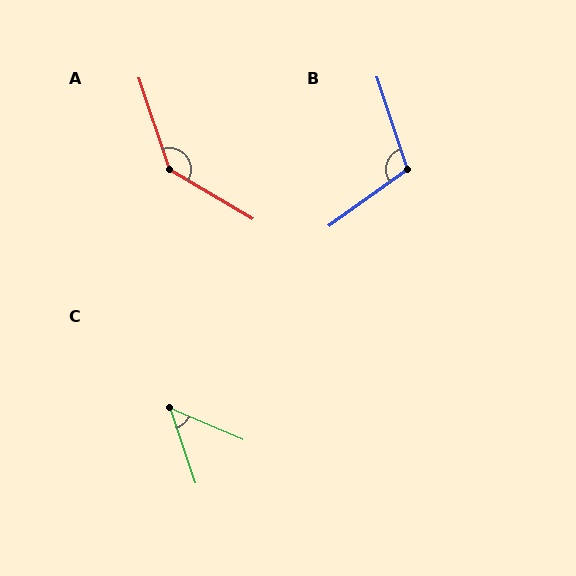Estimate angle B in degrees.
Approximately 107 degrees.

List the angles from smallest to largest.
C (48°), B (107°), A (139°).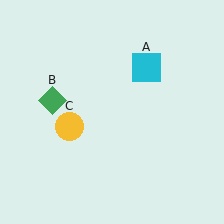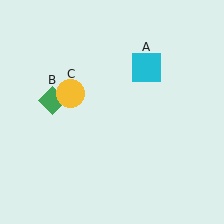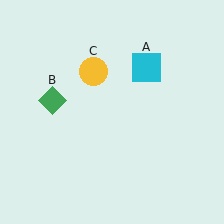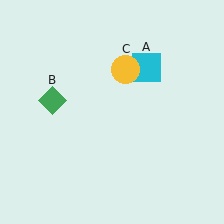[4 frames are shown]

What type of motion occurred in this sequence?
The yellow circle (object C) rotated clockwise around the center of the scene.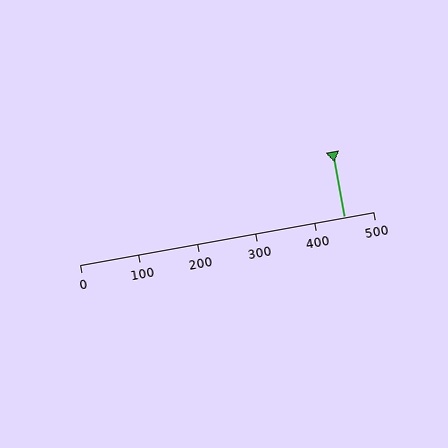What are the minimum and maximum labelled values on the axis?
The axis runs from 0 to 500.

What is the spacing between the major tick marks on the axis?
The major ticks are spaced 100 apart.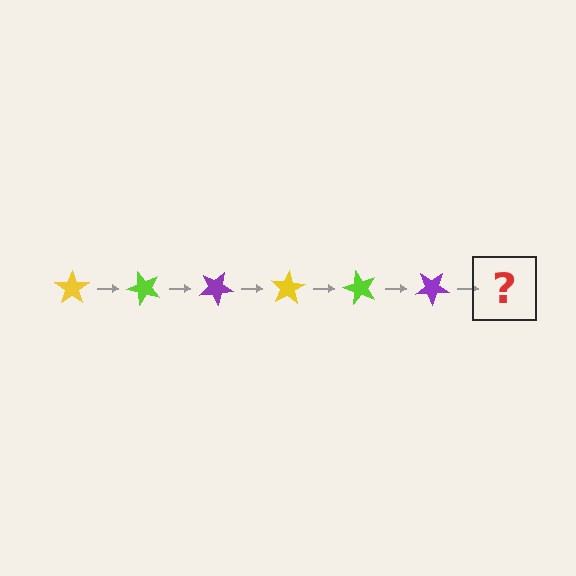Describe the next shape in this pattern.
It should be a yellow star, rotated 300 degrees from the start.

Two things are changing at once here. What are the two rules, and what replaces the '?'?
The two rules are that it rotates 50 degrees each step and the color cycles through yellow, lime, and purple. The '?' should be a yellow star, rotated 300 degrees from the start.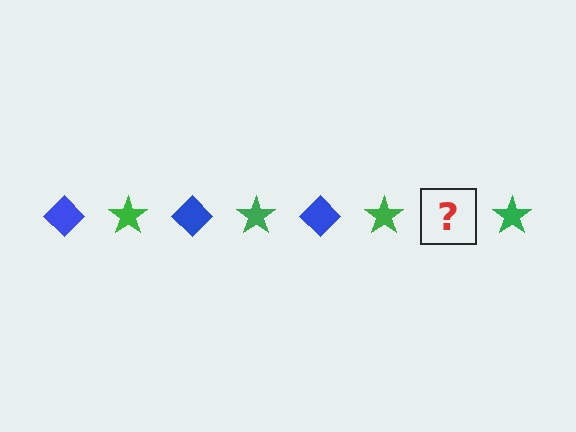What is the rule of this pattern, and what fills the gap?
The rule is that the pattern alternates between blue diamond and green star. The gap should be filled with a blue diamond.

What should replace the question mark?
The question mark should be replaced with a blue diamond.